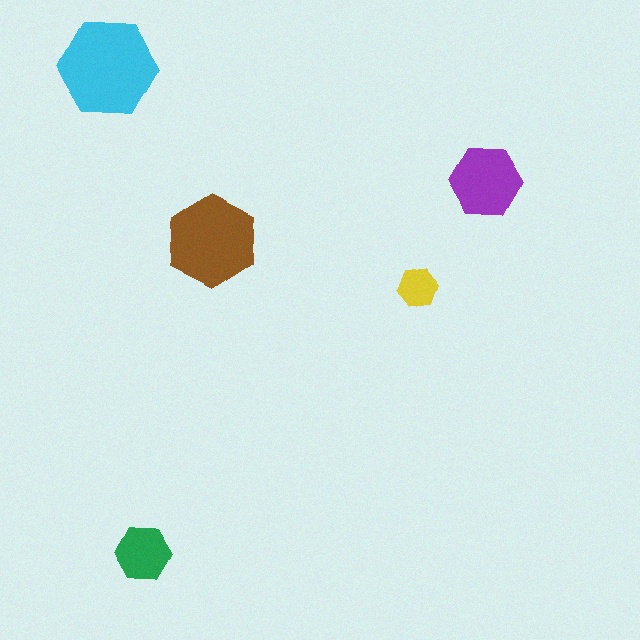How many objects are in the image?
There are 5 objects in the image.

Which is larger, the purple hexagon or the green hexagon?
The purple one.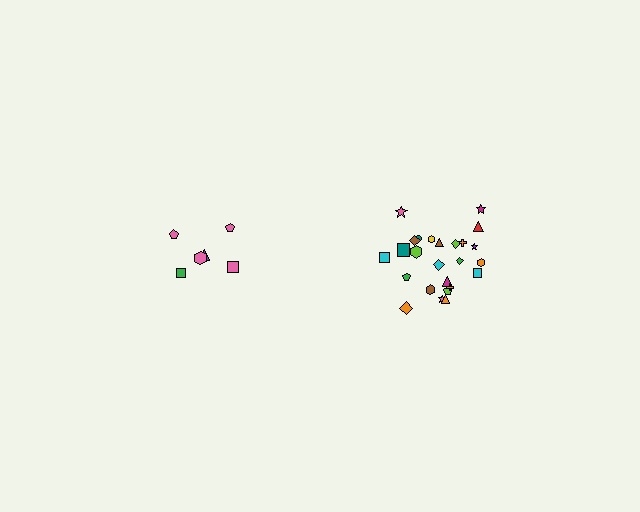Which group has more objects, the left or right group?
The right group.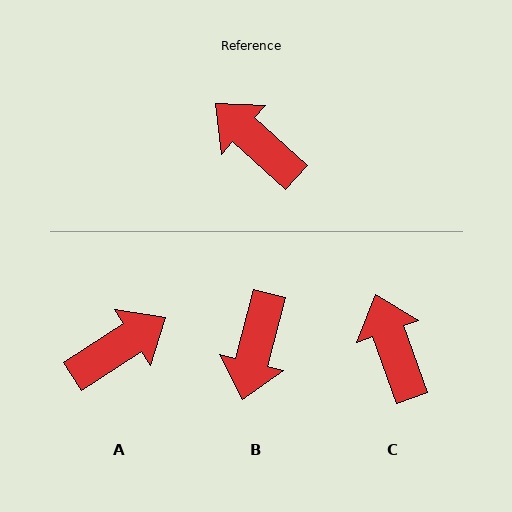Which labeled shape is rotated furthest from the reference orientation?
B, about 117 degrees away.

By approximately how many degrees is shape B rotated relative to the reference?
Approximately 117 degrees counter-clockwise.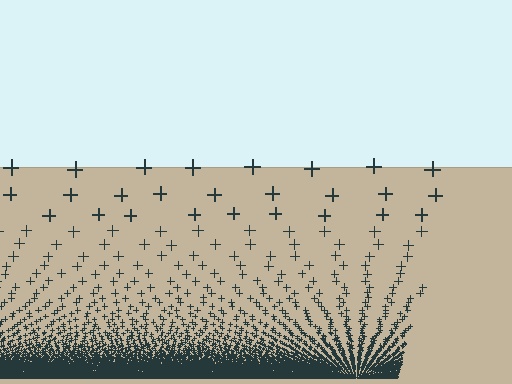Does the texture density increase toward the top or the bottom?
Density increases toward the bottom.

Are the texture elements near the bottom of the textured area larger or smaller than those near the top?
Smaller. The gradient is inverted — elements near the bottom are smaller and denser.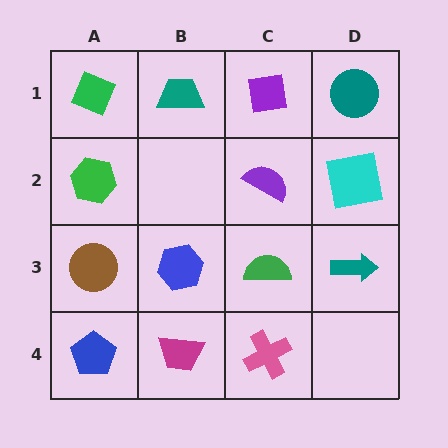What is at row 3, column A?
A brown circle.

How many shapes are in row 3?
4 shapes.